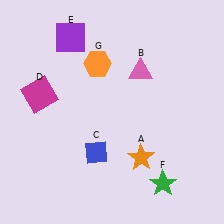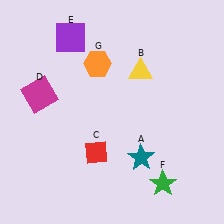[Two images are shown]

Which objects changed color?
A changed from orange to teal. B changed from pink to yellow. C changed from blue to red.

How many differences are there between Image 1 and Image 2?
There are 3 differences between the two images.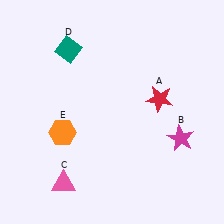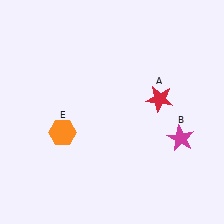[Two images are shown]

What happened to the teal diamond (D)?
The teal diamond (D) was removed in Image 2. It was in the top-left area of Image 1.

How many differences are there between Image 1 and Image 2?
There are 2 differences between the two images.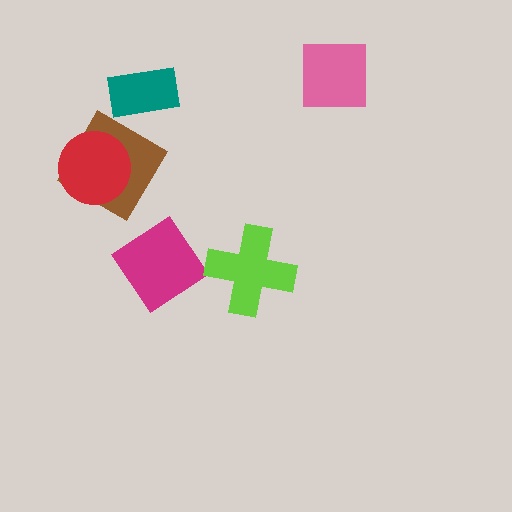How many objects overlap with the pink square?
0 objects overlap with the pink square.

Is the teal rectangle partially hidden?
No, no other shape covers it.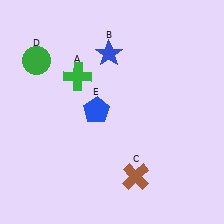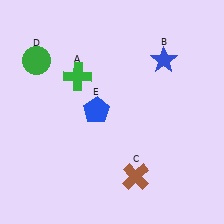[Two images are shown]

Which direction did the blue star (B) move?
The blue star (B) moved right.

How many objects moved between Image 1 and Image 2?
1 object moved between the two images.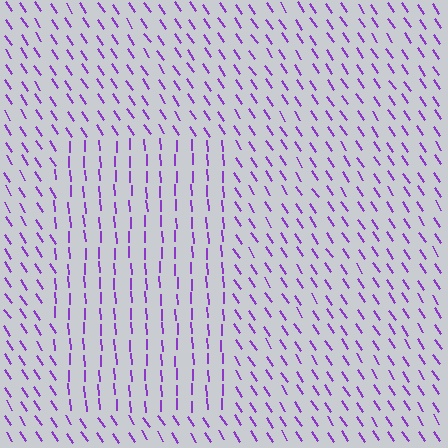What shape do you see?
I see a rectangle.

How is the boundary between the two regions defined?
The boundary is defined purely by a change in line orientation (approximately 30 degrees difference). All lines are the same color and thickness.